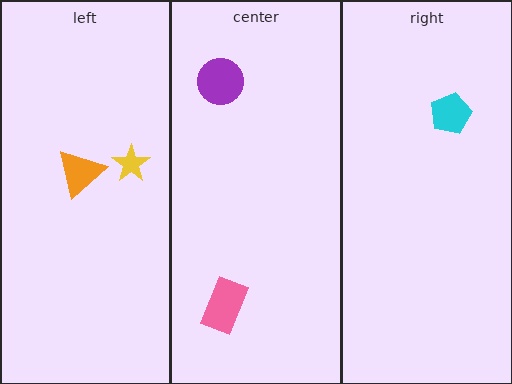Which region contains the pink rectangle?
The center region.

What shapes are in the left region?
The orange triangle, the yellow star.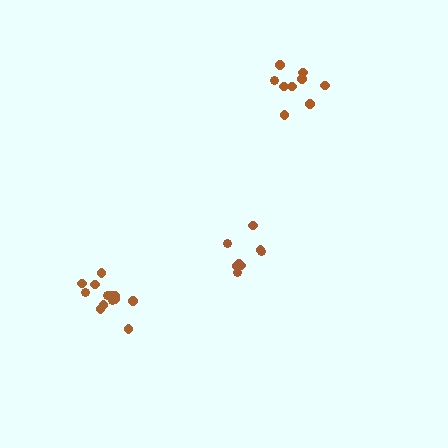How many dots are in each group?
Group 1: 8 dots, Group 2: 9 dots, Group 3: 13 dots (30 total).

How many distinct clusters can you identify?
There are 3 distinct clusters.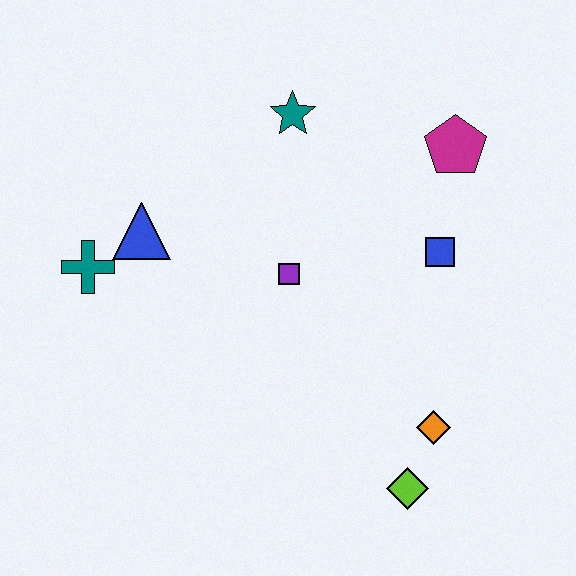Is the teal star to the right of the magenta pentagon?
No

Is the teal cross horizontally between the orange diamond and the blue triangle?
No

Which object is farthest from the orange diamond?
The teal cross is farthest from the orange diamond.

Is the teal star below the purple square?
No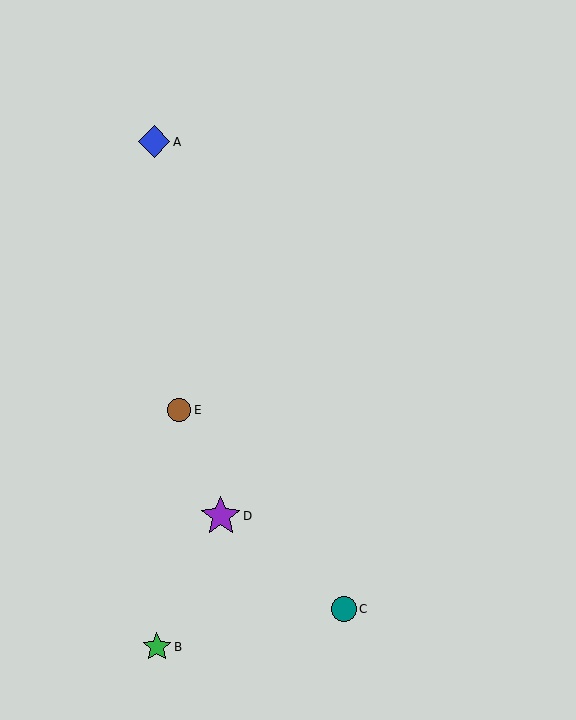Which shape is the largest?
The purple star (labeled D) is the largest.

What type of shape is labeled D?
Shape D is a purple star.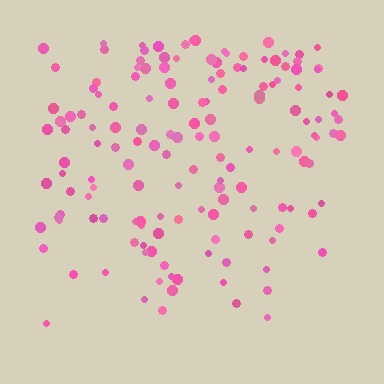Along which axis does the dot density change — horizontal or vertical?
Vertical.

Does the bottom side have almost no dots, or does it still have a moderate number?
Still a moderate number, just noticeably fewer than the top.